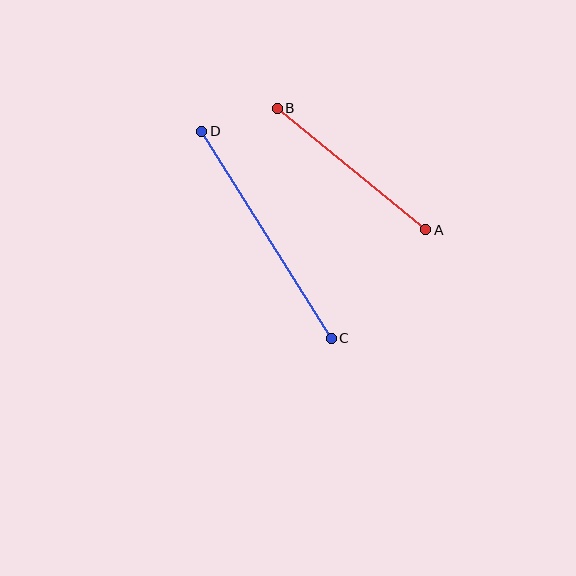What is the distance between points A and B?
The distance is approximately 192 pixels.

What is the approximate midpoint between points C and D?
The midpoint is at approximately (266, 235) pixels.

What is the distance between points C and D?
The distance is approximately 244 pixels.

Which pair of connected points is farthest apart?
Points C and D are farthest apart.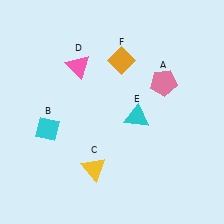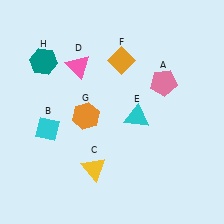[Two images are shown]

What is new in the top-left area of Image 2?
A teal hexagon (H) was added in the top-left area of Image 2.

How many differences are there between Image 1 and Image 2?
There are 2 differences between the two images.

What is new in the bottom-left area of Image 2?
An orange hexagon (G) was added in the bottom-left area of Image 2.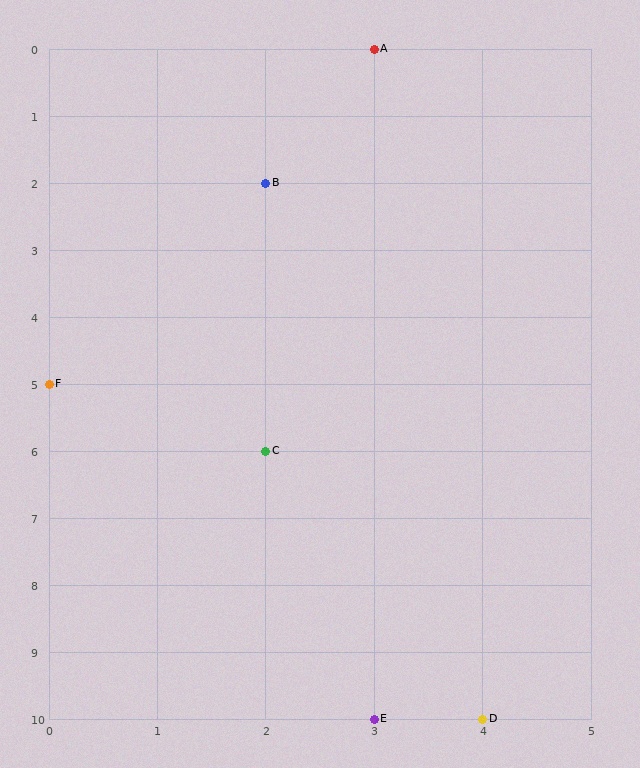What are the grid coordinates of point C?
Point C is at grid coordinates (2, 6).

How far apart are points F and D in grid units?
Points F and D are 4 columns and 5 rows apart (about 6.4 grid units diagonally).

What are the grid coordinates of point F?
Point F is at grid coordinates (0, 5).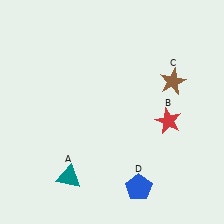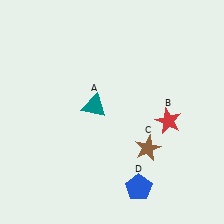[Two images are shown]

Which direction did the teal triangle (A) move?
The teal triangle (A) moved up.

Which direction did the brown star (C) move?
The brown star (C) moved down.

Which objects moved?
The objects that moved are: the teal triangle (A), the brown star (C).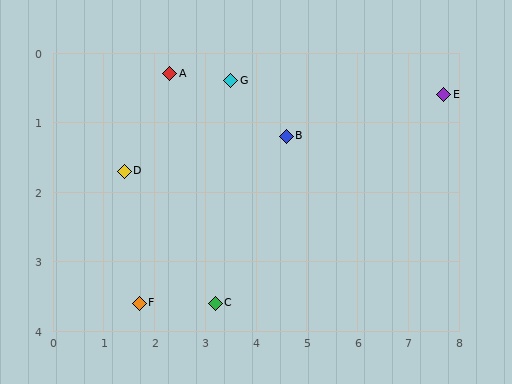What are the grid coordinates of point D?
Point D is at approximately (1.4, 1.7).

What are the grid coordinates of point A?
Point A is at approximately (2.3, 0.3).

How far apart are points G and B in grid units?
Points G and B are about 1.4 grid units apart.